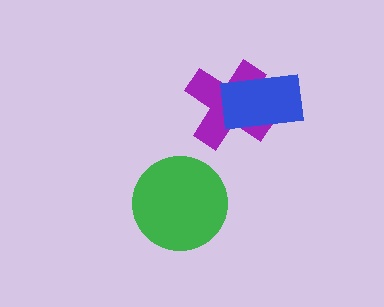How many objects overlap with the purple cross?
1 object overlaps with the purple cross.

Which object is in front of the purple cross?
The blue rectangle is in front of the purple cross.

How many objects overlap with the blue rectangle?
1 object overlaps with the blue rectangle.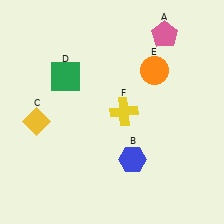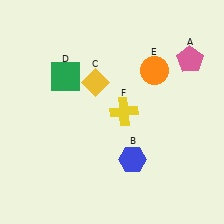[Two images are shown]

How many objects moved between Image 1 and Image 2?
2 objects moved between the two images.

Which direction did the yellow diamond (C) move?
The yellow diamond (C) moved right.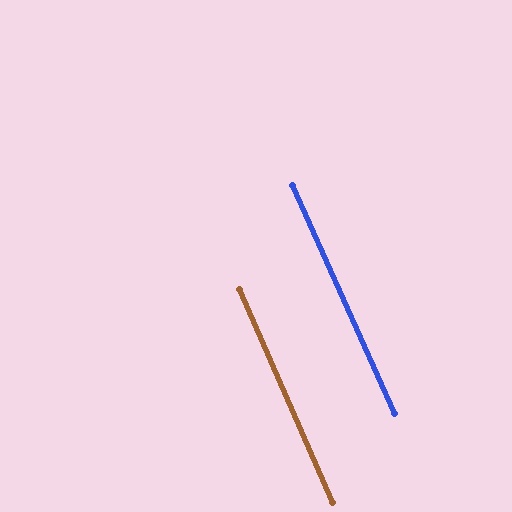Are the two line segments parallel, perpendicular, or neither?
Parallel — their directions differ by only 0.4°.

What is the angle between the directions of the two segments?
Approximately 0 degrees.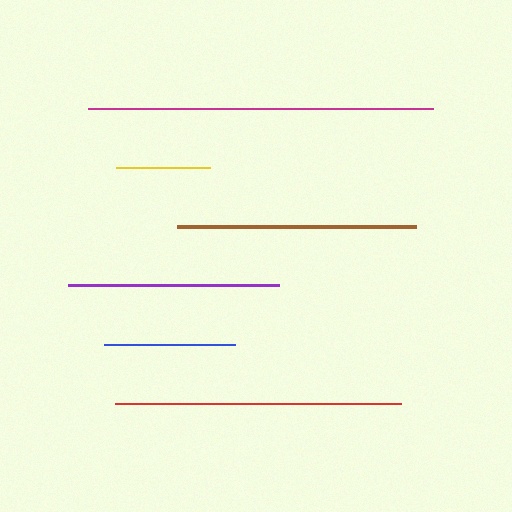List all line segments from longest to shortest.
From longest to shortest: magenta, red, brown, purple, blue, yellow.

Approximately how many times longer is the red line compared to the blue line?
The red line is approximately 2.2 times the length of the blue line.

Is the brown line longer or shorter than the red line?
The red line is longer than the brown line.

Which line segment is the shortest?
The yellow line is the shortest at approximately 94 pixels.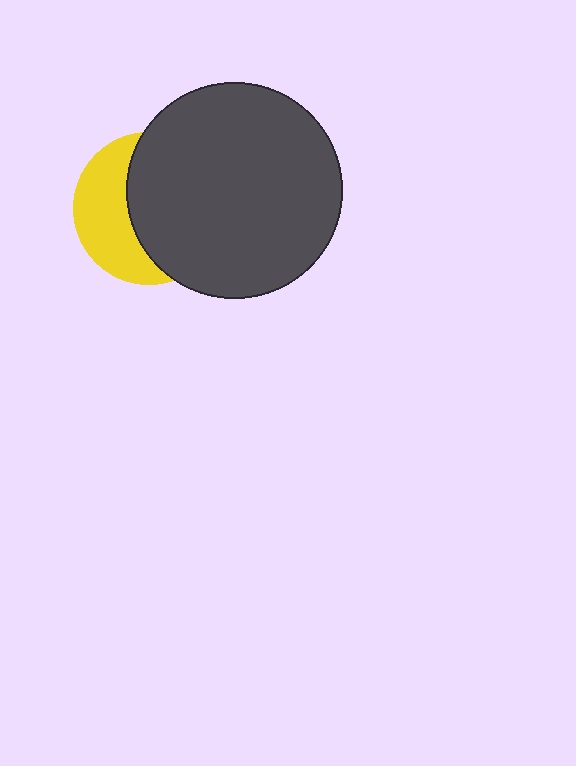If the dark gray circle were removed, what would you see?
You would see the complete yellow circle.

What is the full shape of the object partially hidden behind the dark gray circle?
The partially hidden object is a yellow circle.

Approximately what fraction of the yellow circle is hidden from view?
Roughly 59% of the yellow circle is hidden behind the dark gray circle.